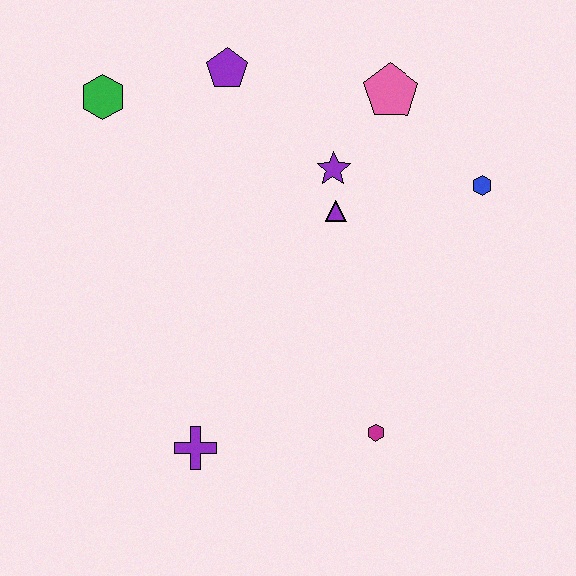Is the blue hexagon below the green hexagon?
Yes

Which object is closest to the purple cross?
The magenta hexagon is closest to the purple cross.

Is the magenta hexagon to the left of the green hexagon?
No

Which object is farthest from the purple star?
The purple cross is farthest from the purple star.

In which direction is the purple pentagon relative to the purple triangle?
The purple pentagon is above the purple triangle.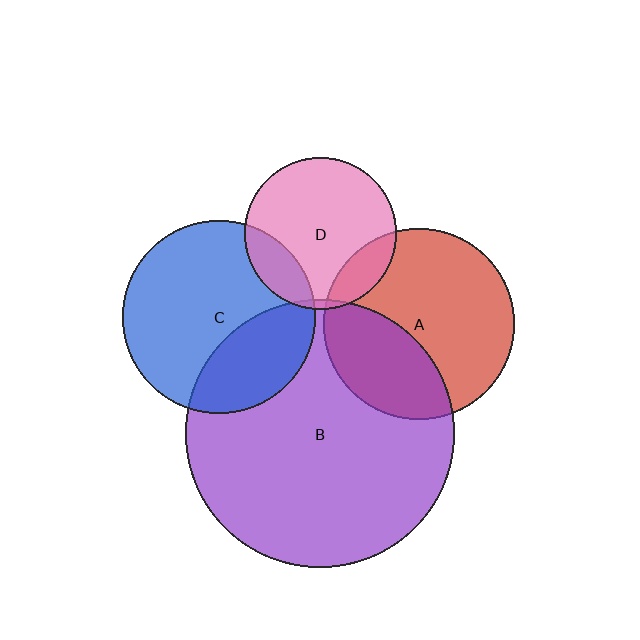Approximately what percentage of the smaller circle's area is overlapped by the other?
Approximately 35%.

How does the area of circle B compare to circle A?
Approximately 2.0 times.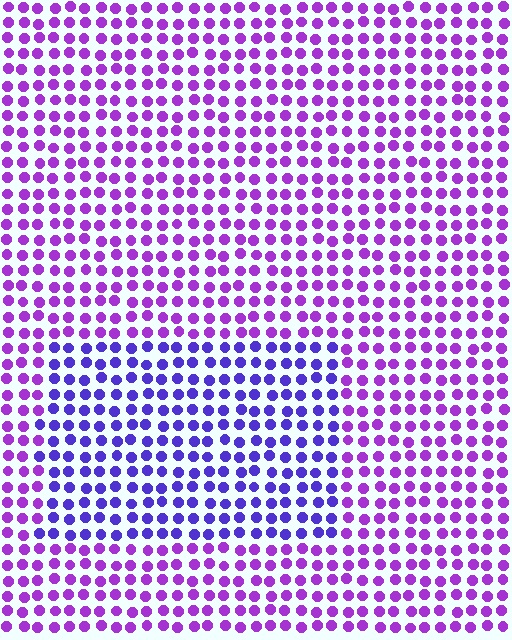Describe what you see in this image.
The image is filled with small purple elements in a uniform arrangement. A rectangle-shaped region is visible where the elements are tinted to a slightly different hue, forming a subtle color boundary.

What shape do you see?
I see a rectangle.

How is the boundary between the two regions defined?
The boundary is defined purely by a slight shift in hue (about 32 degrees). Spacing, size, and orientation are identical on both sides.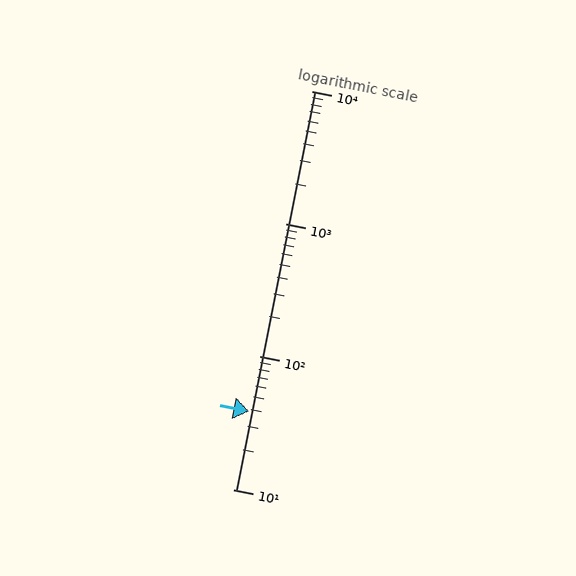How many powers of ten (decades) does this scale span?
The scale spans 3 decades, from 10 to 10000.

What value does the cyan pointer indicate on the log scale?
The pointer indicates approximately 39.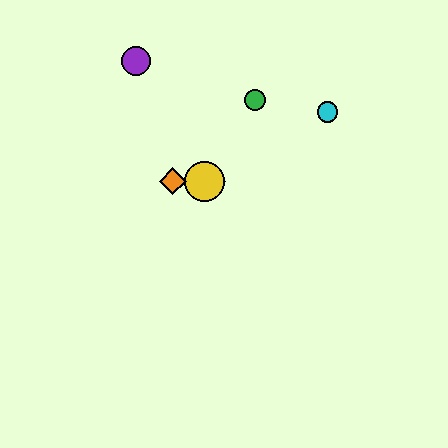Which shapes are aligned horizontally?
The red diamond, the blue circle, the yellow circle, the orange diamond are aligned horizontally.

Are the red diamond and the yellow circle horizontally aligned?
Yes, both are at y≈181.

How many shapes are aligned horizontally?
4 shapes (the red diamond, the blue circle, the yellow circle, the orange diamond) are aligned horizontally.